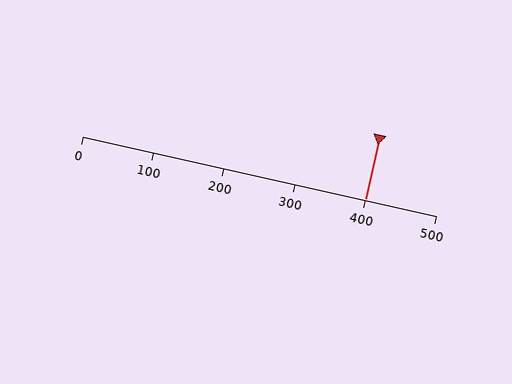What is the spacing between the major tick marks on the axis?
The major ticks are spaced 100 apart.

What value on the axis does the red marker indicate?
The marker indicates approximately 400.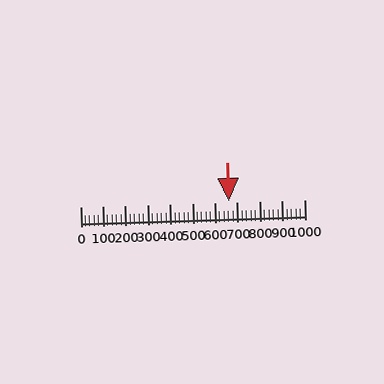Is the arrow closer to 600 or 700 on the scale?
The arrow is closer to 700.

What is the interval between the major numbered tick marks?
The major tick marks are spaced 100 units apart.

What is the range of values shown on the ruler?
The ruler shows values from 0 to 1000.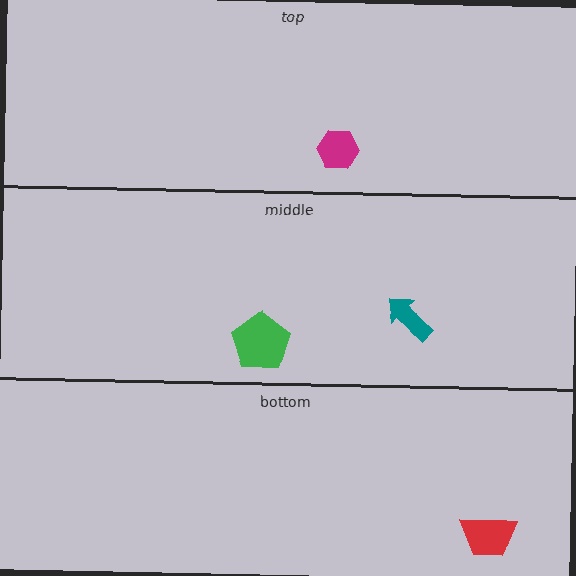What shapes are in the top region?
The magenta hexagon.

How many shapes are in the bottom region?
1.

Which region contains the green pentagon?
The middle region.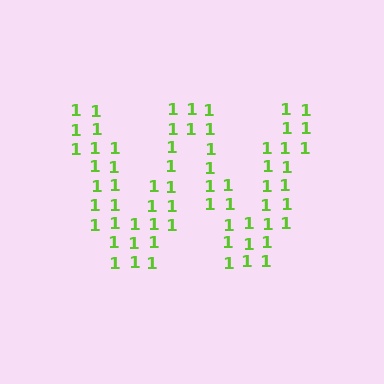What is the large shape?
The large shape is the letter W.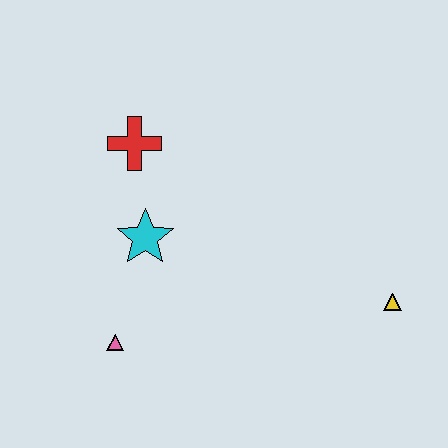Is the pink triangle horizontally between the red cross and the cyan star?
No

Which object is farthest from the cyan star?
The yellow triangle is farthest from the cyan star.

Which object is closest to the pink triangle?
The cyan star is closest to the pink triangle.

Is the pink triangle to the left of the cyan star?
Yes